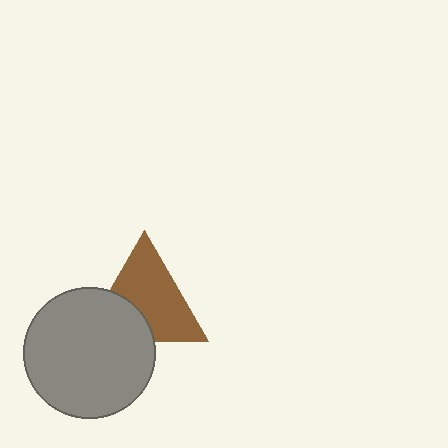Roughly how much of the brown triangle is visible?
Most of it is visible (roughly 67%).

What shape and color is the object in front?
The object in front is a gray circle.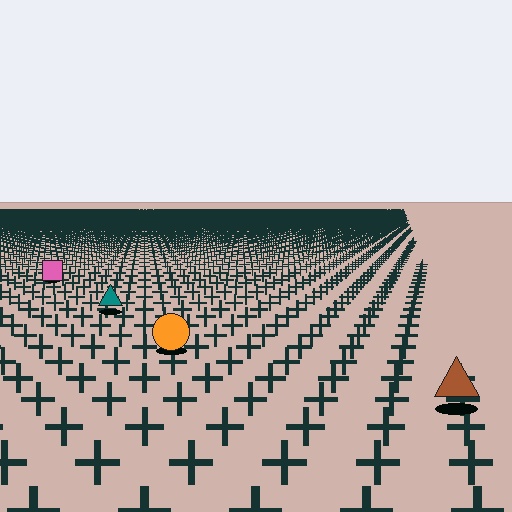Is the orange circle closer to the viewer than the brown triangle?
No. The brown triangle is closer — you can tell from the texture gradient: the ground texture is coarser near it.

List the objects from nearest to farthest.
From nearest to farthest: the brown triangle, the orange circle, the teal triangle, the pink square.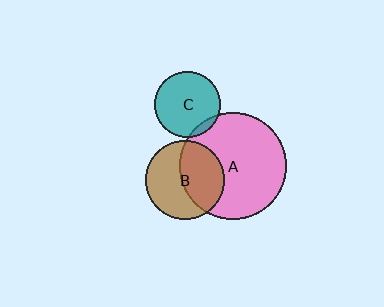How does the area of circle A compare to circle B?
Approximately 1.8 times.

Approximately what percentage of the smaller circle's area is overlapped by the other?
Approximately 10%.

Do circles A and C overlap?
Yes.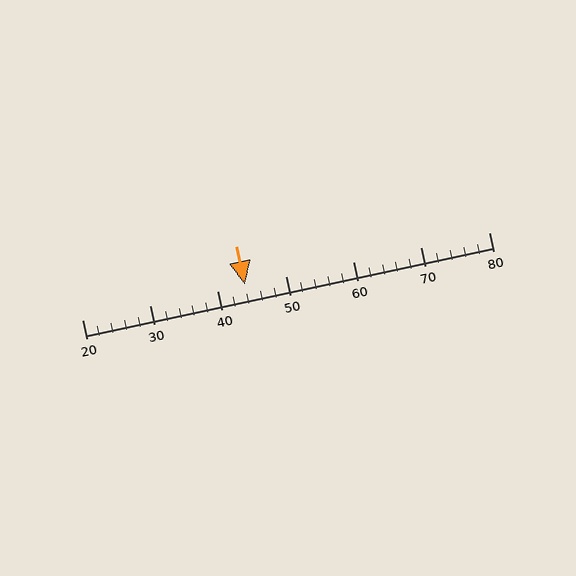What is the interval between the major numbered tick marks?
The major tick marks are spaced 10 units apart.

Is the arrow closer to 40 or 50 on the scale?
The arrow is closer to 40.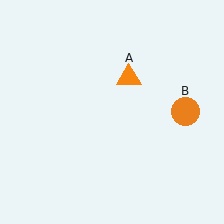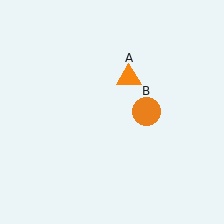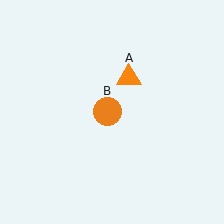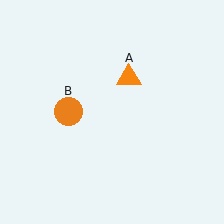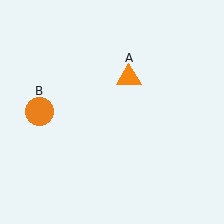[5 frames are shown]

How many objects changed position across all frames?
1 object changed position: orange circle (object B).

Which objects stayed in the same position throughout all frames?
Orange triangle (object A) remained stationary.